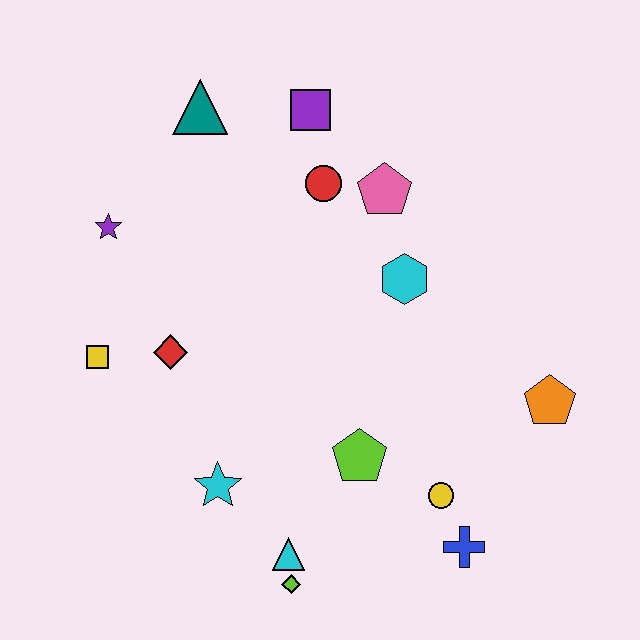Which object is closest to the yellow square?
The red diamond is closest to the yellow square.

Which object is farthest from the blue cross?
The teal triangle is farthest from the blue cross.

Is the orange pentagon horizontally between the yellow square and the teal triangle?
No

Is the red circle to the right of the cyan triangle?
Yes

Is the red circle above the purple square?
No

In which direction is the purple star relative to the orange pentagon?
The purple star is to the left of the orange pentagon.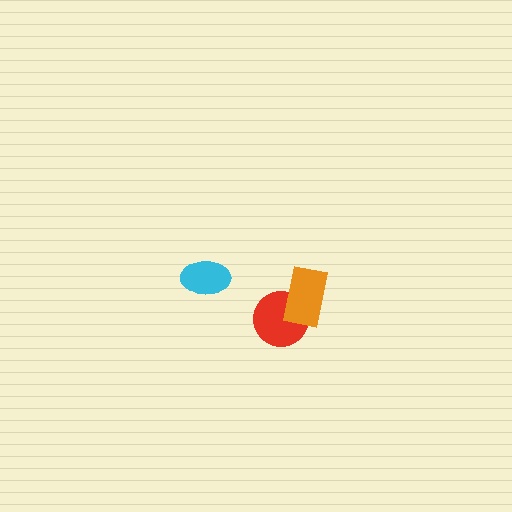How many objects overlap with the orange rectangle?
1 object overlaps with the orange rectangle.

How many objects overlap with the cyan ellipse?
0 objects overlap with the cyan ellipse.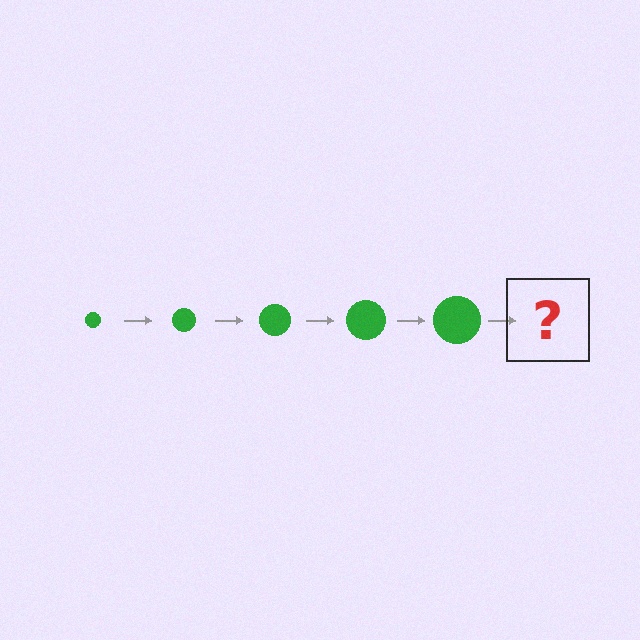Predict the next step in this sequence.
The next step is a green circle, larger than the previous one.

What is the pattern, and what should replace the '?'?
The pattern is that the circle gets progressively larger each step. The '?' should be a green circle, larger than the previous one.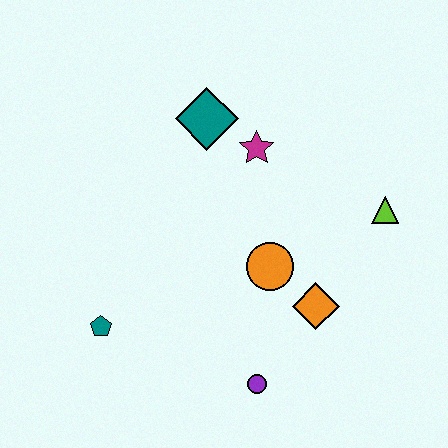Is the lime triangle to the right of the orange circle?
Yes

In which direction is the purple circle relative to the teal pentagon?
The purple circle is to the right of the teal pentagon.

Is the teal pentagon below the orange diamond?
Yes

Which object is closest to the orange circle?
The orange diamond is closest to the orange circle.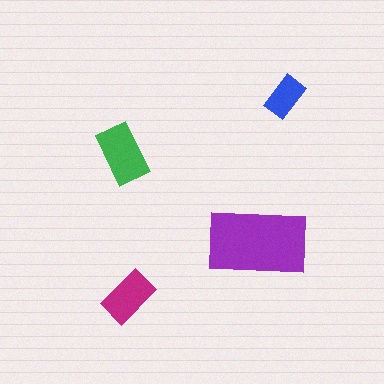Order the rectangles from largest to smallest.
the purple one, the green one, the magenta one, the blue one.